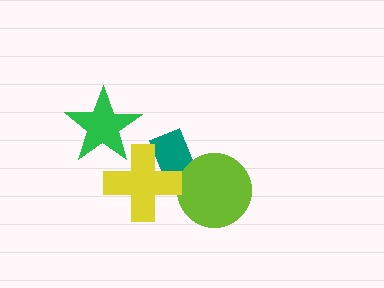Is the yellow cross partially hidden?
No, no other shape covers it.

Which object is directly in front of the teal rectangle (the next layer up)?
The lime circle is directly in front of the teal rectangle.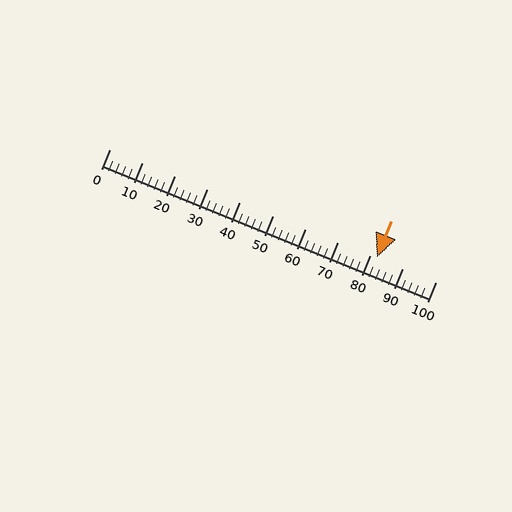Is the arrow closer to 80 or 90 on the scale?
The arrow is closer to 80.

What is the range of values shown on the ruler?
The ruler shows values from 0 to 100.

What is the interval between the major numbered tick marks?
The major tick marks are spaced 10 units apart.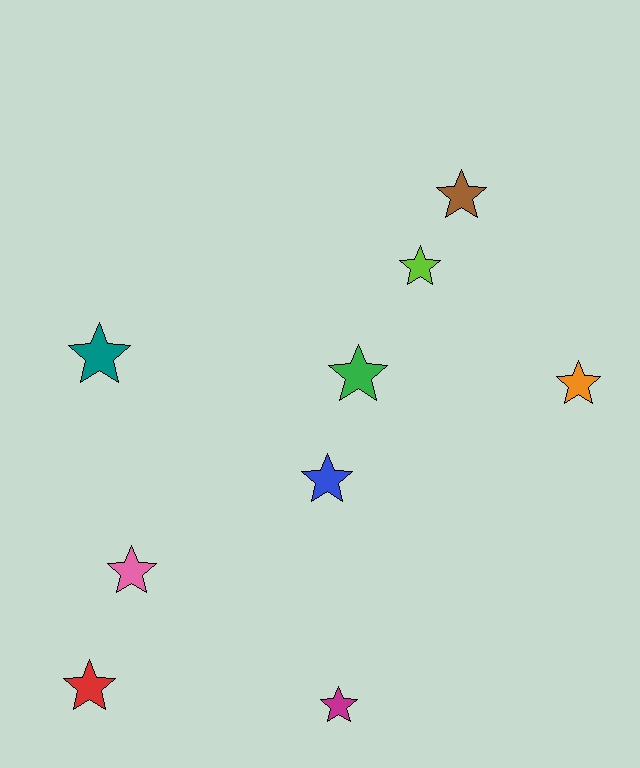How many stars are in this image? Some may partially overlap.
There are 9 stars.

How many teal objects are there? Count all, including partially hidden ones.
There is 1 teal object.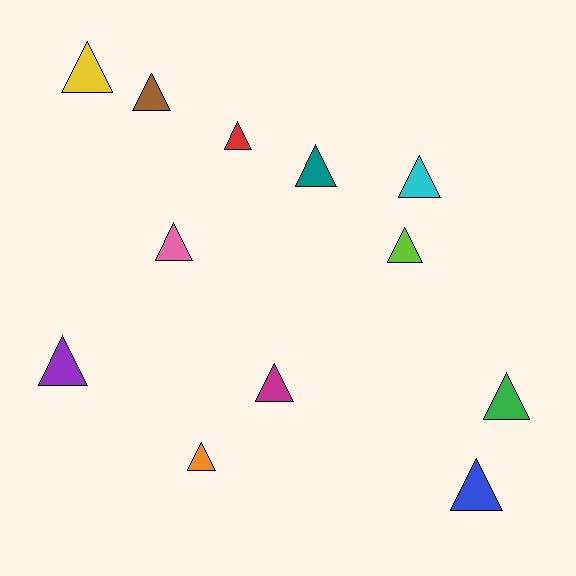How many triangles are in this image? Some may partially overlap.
There are 12 triangles.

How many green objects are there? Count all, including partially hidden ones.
There is 1 green object.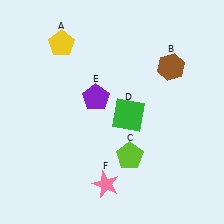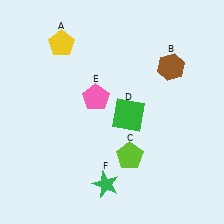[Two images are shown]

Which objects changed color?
E changed from purple to pink. F changed from pink to green.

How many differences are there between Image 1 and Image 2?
There are 2 differences between the two images.